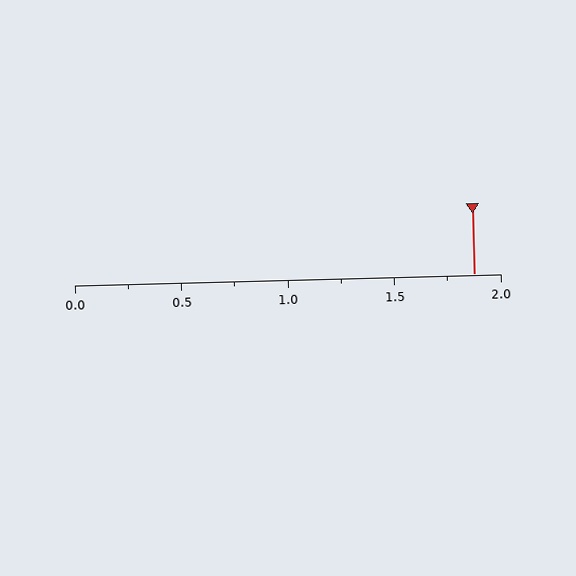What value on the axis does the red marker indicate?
The marker indicates approximately 1.88.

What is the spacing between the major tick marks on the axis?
The major ticks are spaced 0.5 apart.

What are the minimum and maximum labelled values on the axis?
The axis runs from 0.0 to 2.0.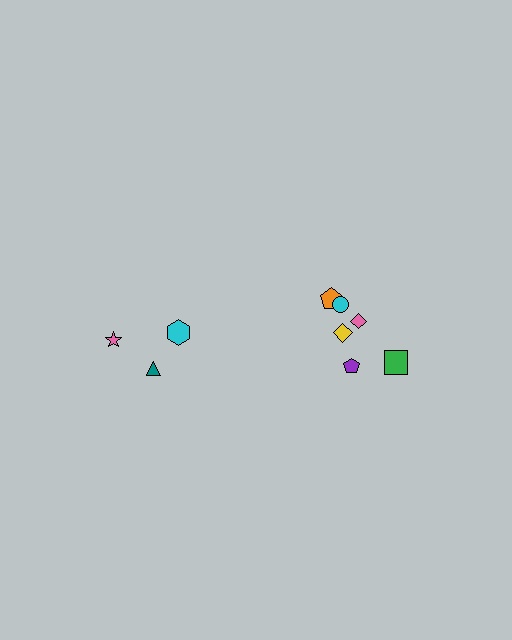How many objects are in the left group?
There are 3 objects.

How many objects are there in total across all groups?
There are 9 objects.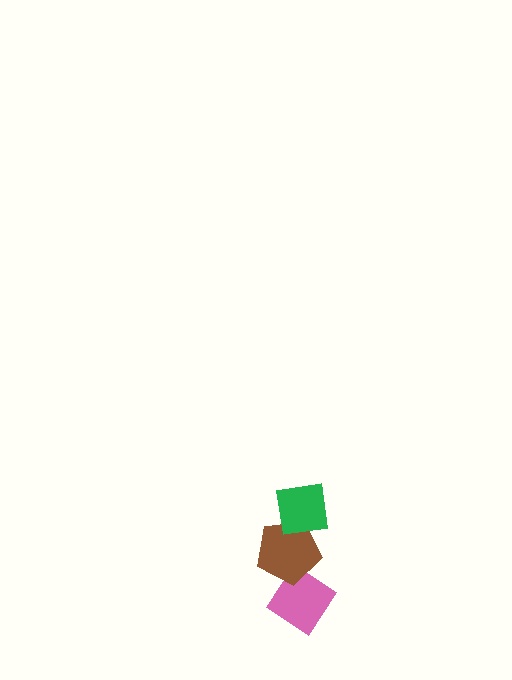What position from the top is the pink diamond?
The pink diamond is 3rd from the top.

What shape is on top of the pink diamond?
The brown pentagon is on top of the pink diamond.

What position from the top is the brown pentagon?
The brown pentagon is 2nd from the top.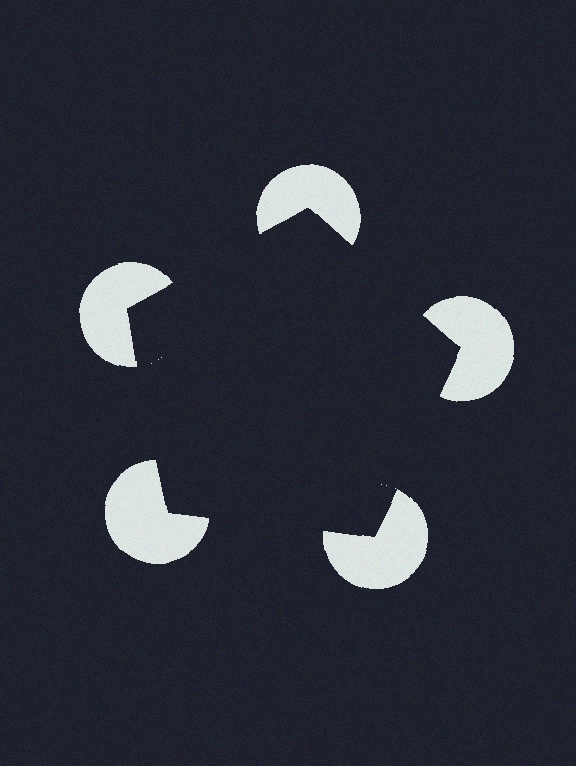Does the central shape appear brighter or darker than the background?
It typically appears slightly darker than the background, even though no actual brightness change is drawn.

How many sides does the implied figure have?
5 sides.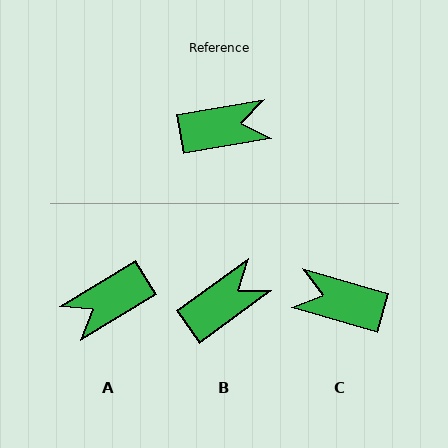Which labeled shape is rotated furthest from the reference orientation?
A, about 159 degrees away.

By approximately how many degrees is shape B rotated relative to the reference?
Approximately 26 degrees counter-clockwise.